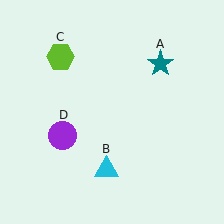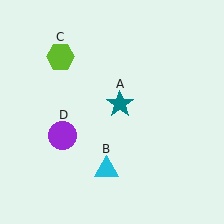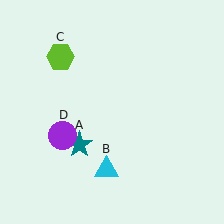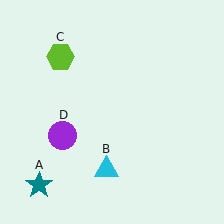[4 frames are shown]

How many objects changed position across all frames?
1 object changed position: teal star (object A).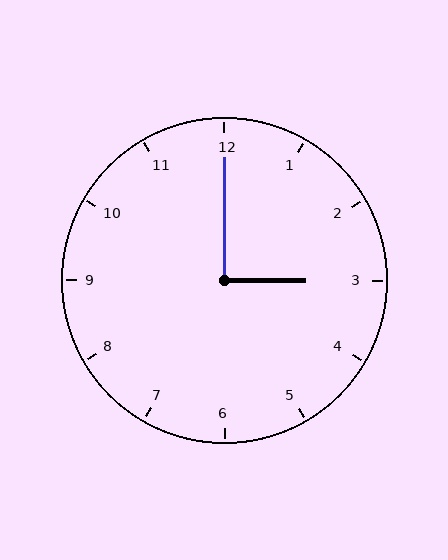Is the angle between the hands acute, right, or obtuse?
It is right.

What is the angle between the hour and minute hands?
Approximately 90 degrees.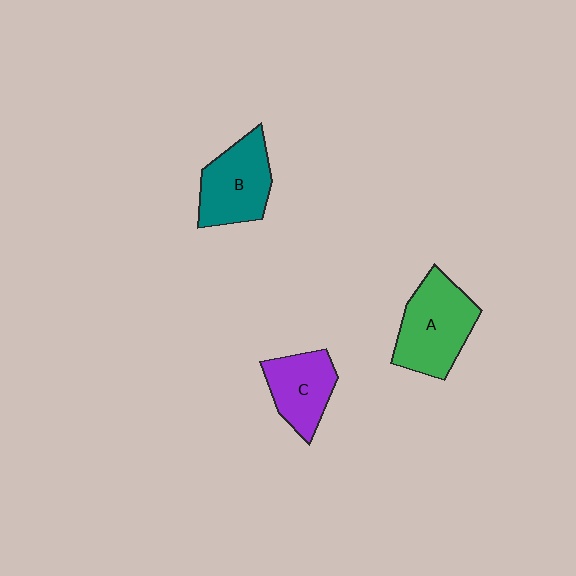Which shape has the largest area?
Shape A (green).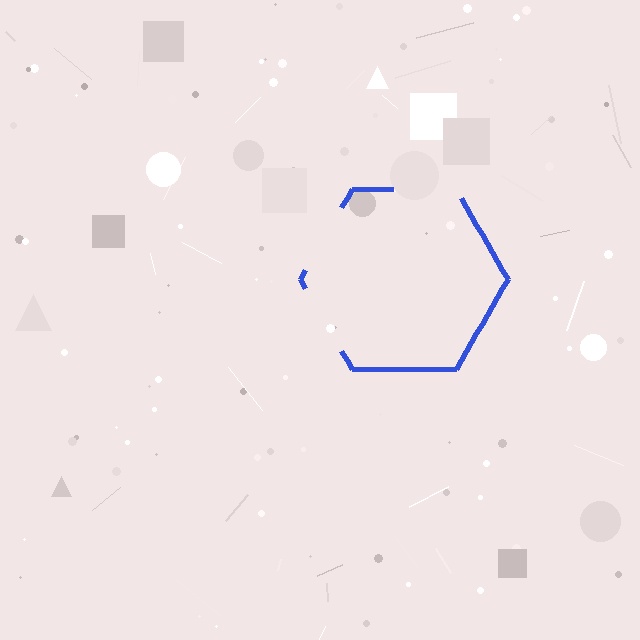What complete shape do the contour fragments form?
The contour fragments form a hexagon.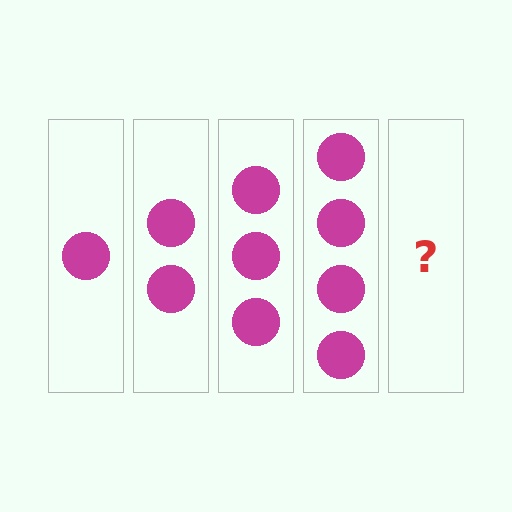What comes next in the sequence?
The next element should be 5 circles.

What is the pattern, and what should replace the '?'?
The pattern is that each step adds one more circle. The '?' should be 5 circles.